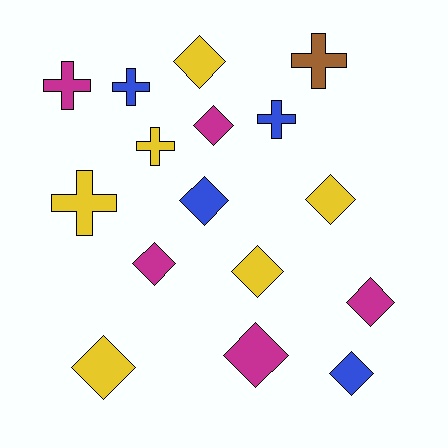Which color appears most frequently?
Yellow, with 6 objects.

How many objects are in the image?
There are 16 objects.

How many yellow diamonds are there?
There are 4 yellow diamonds.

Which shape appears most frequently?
Diamond, with 10 objects.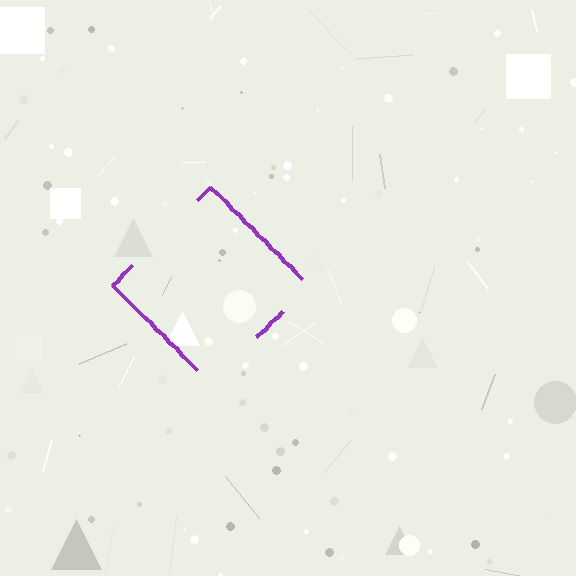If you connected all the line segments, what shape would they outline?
They would outline a diamond.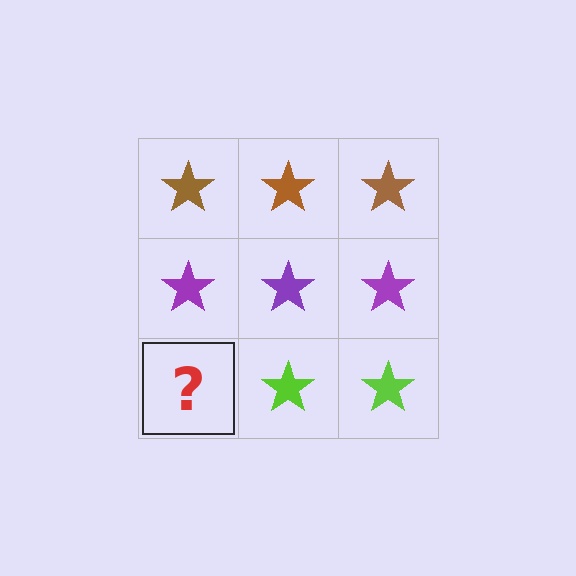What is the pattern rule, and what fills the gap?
The rule is that each row has a consistent color. The gap should be filled with a lime star.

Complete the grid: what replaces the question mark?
The question mark should be replaced with a lime star.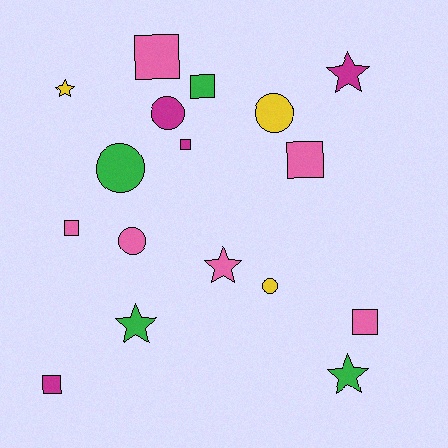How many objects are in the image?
There are 17 objects.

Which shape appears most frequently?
Square, with 7 objects.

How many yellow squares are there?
There are no yellow squares.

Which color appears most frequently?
Pink, with 6 objects.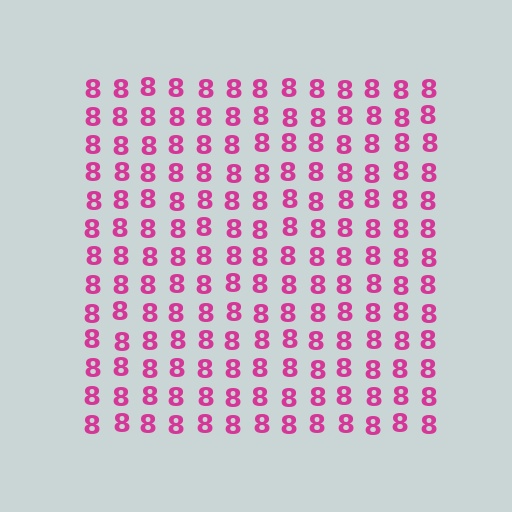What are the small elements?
The small elements are digit 8's.